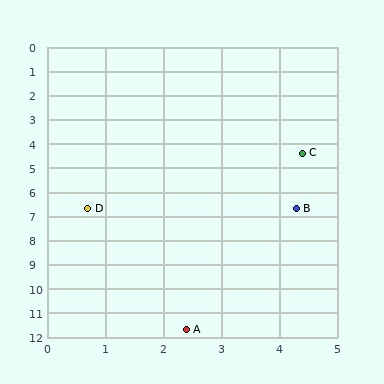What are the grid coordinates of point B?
Point B is at approximately (4.3, 6.7).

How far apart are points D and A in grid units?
Points D and A are about 5.3 grid units apart.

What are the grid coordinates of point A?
Point A is at approximately (2.4, 11.7).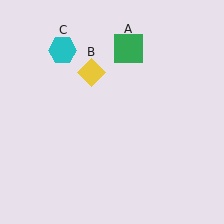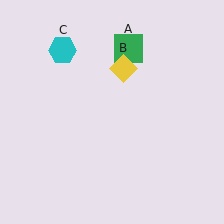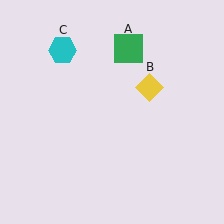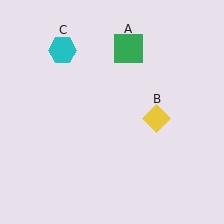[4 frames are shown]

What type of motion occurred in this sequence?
The yellow diamond (object B) rotated clockwise around the center of the scene.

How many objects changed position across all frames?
1 object changed position: yellow diamond (object B).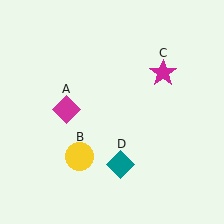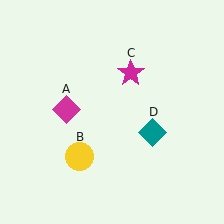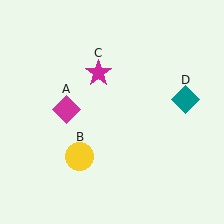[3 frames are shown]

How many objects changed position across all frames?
2 objects changed position: magenta star (object C), teal diamond (object D).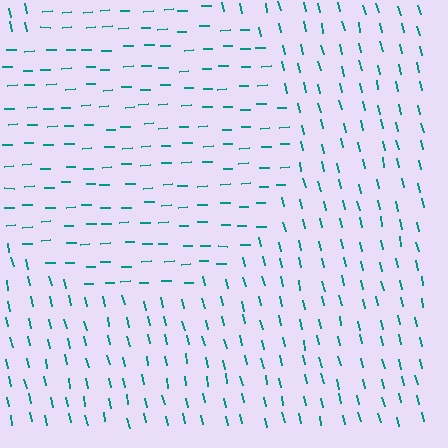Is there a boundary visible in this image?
Yes, there is a texture boundary formed by a change in line orientation.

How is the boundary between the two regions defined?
The boundary is defined purely by a change in line orientation (approximately 79 degrees difference). All lines are the same color and thickness.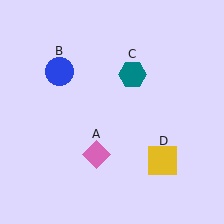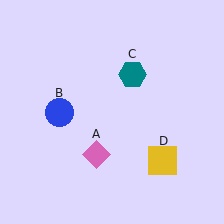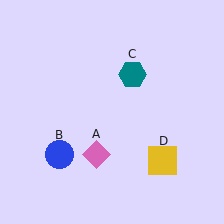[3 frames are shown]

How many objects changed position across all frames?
1 object changed position: blue circle (object B).